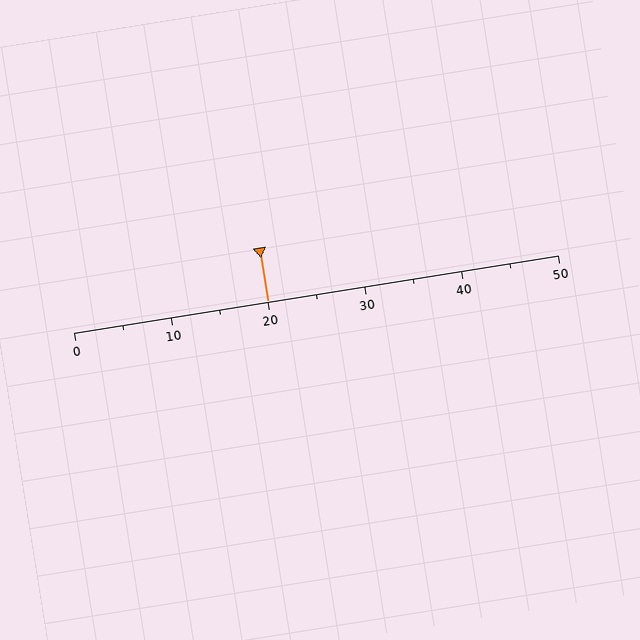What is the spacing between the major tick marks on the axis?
The major ticks are spaced 10 apart.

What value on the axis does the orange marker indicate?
The marker indicates approximately 20.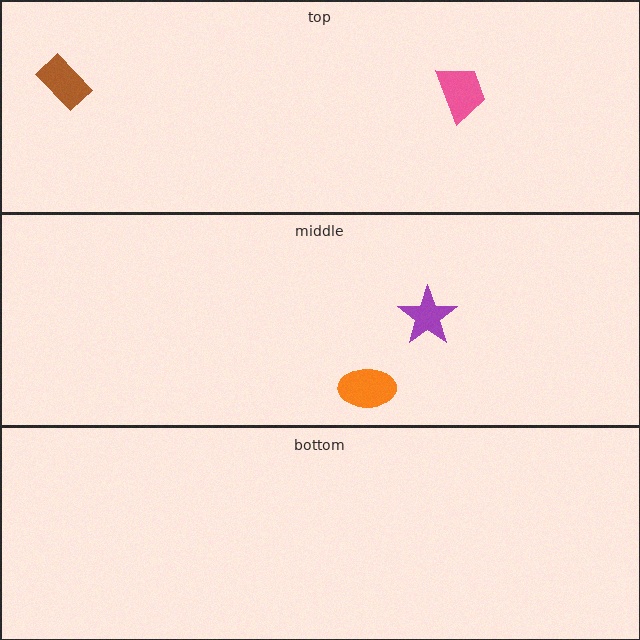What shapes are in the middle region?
The purple star, the orange ellipse.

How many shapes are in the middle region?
2.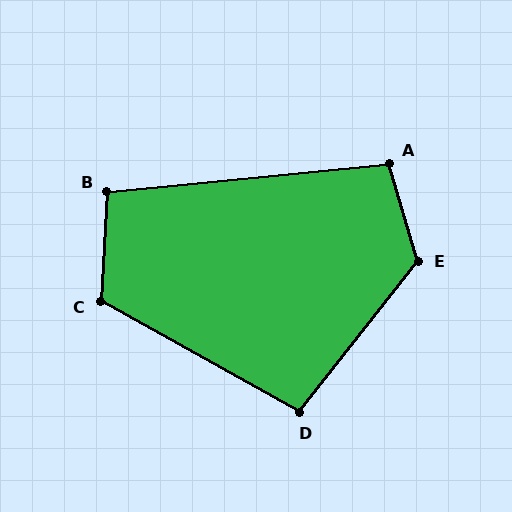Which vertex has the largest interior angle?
E, at approximately 125 degrees.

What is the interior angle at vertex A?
Approximately 101 degrees (obtuse).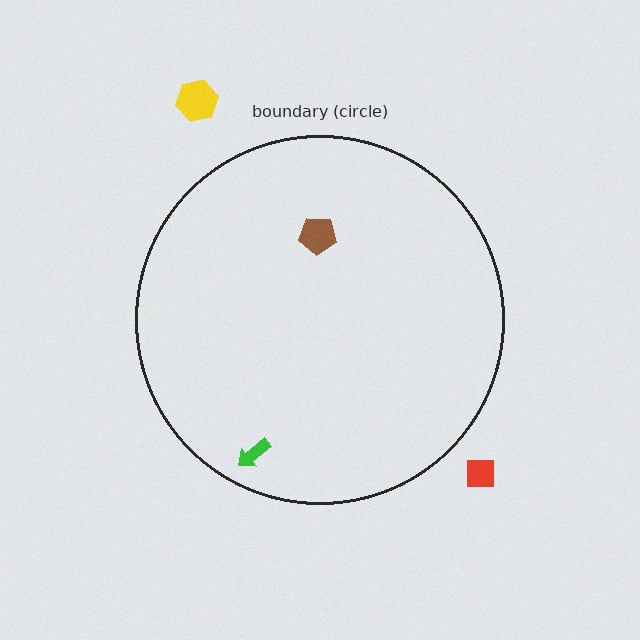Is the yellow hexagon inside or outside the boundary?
Outside.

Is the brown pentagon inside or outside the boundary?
Inside.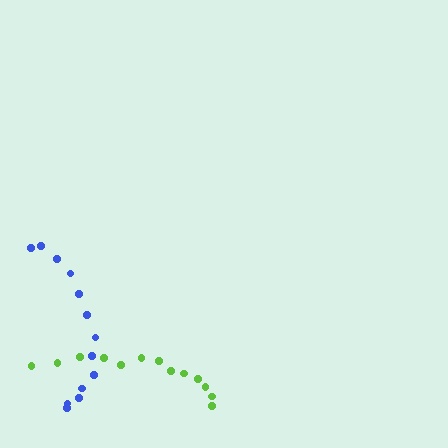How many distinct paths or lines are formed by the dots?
There are 2 distinct paths.